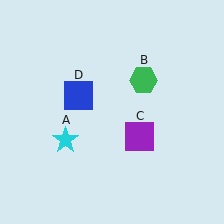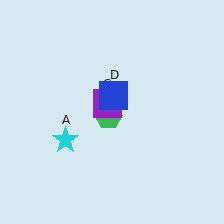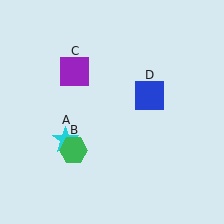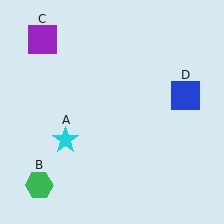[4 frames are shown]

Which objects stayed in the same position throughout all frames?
Cyan star (object A) remained stationary.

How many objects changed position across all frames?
3 objects changed position: green hexagon (object B), purple square (object C), blue square (object D).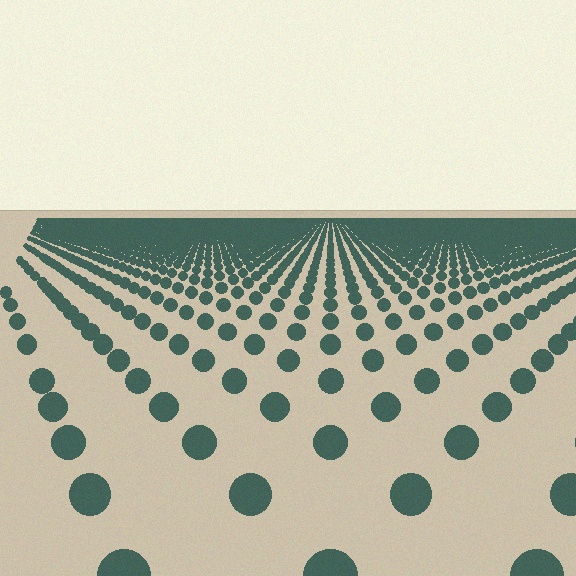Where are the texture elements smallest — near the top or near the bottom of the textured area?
Near the top.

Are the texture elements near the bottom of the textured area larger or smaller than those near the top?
Larger. Near the bottom, elements are closer to the viewer and appear at a bigger on-screen size.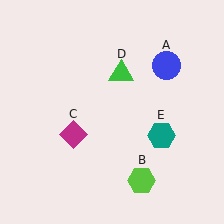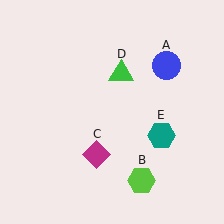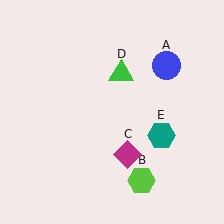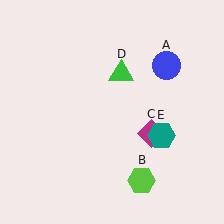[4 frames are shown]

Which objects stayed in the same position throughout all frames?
Blue circle (object A) and lime hexagon (object B) and green triangle (object D) and teal hexagon (object E) remained stationary.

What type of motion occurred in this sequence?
The magenta diamond (object C) rotated counterclockwise around the center of the scene.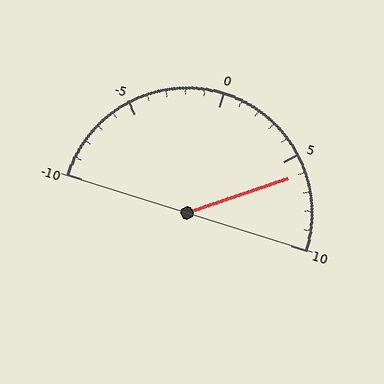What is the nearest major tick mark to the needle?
The nearest major tick mark is 5.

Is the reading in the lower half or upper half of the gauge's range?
The reading is in the upper half of the range (-10 to 10).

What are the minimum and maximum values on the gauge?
The gauge ranges from -10 to 10.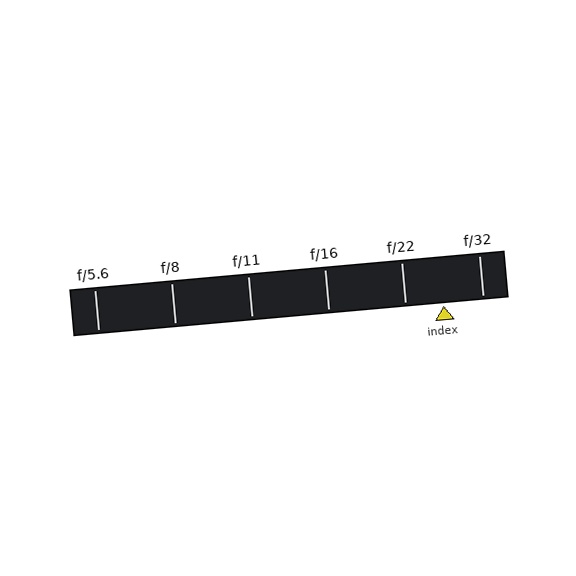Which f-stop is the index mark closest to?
The index mark is closest to f/22.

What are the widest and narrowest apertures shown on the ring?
The widest aperture shown is f/5.6 and the narrowest is f/32.